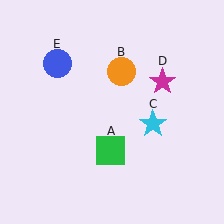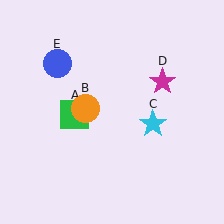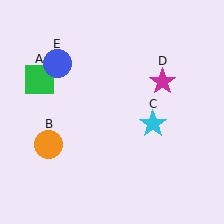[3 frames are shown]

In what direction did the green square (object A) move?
The green square (object A) moved up and to the left.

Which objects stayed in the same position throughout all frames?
Cyan star (object C) and magenta star (object D) and blue circle (object E) remained stationary.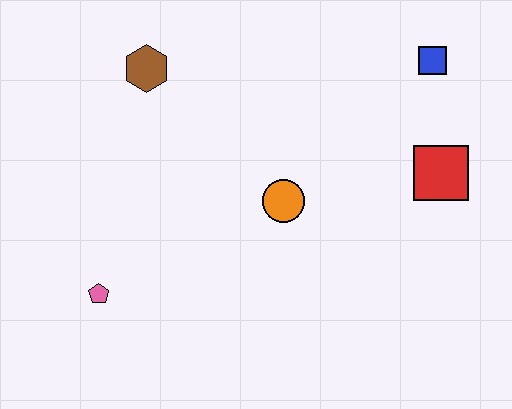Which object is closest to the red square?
The blue square is closest to the red square.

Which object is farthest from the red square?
The pink pentagon is farthest from the red square.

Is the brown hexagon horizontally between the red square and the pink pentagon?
Yes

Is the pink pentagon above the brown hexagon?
No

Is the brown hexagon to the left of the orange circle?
Yes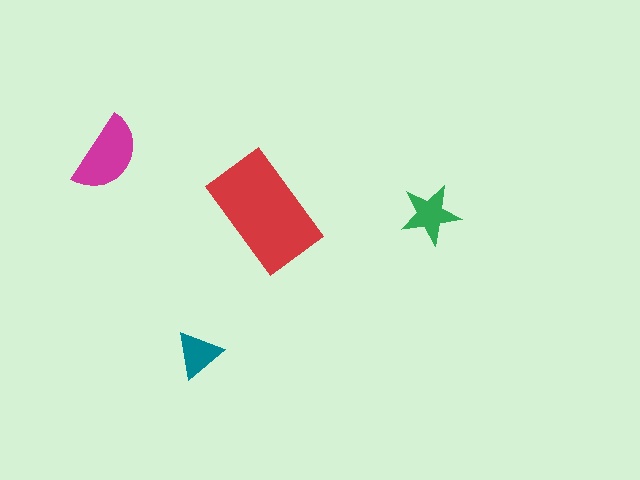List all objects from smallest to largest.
The teal triangle, the green star, the magenta semicircle, the red rectangle.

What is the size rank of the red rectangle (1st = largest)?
1st.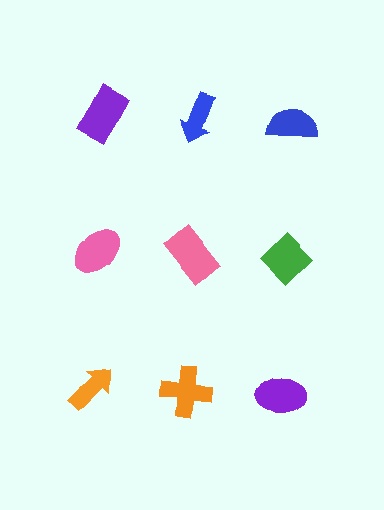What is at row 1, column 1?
A purple rectangle.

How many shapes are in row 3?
3 shapes.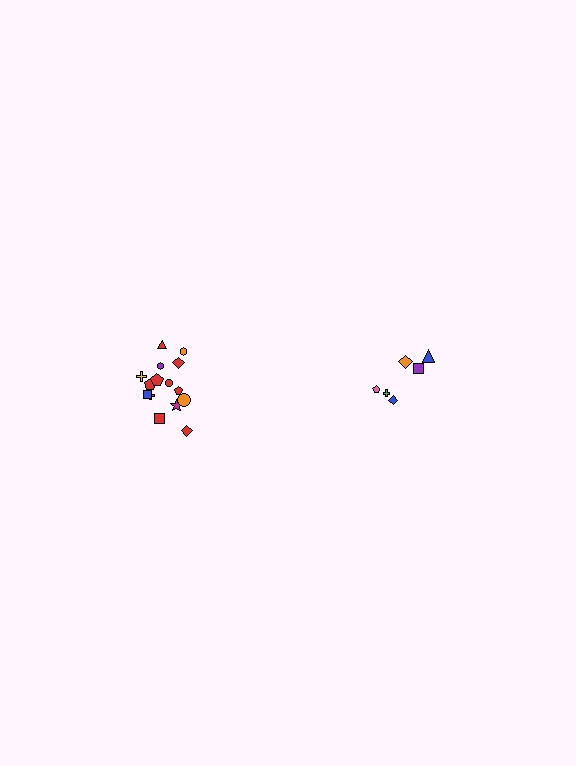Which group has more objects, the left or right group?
The left group.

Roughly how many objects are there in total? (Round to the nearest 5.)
Roughly 20 objects in total.